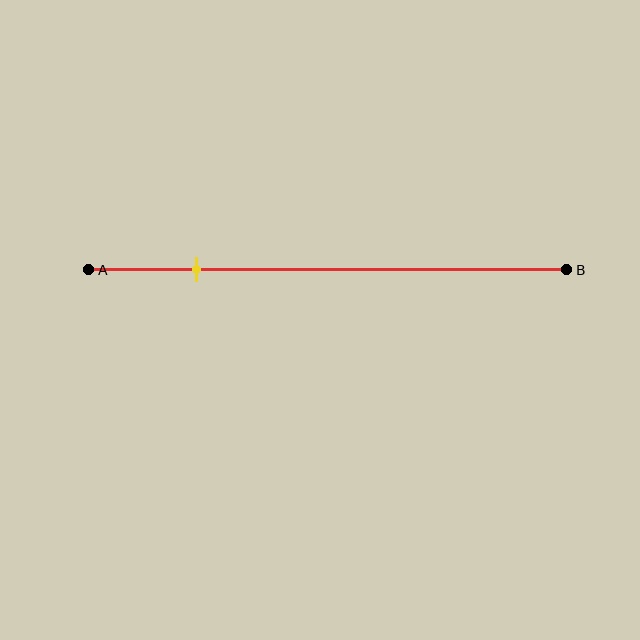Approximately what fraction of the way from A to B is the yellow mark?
The yellow mark is approximately 20% of the way from A to B.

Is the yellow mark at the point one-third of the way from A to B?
No, the mark is at about 20% from A, not at the 33% one-third point.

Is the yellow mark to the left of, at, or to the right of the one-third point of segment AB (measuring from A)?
The yellow mark is to the left of the one-third point of segment AB.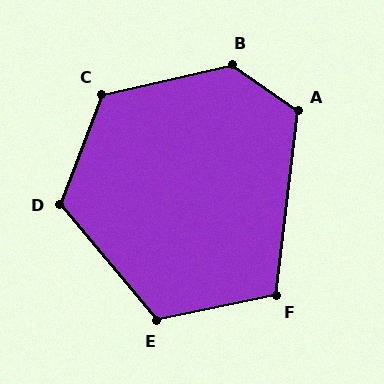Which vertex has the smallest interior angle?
F, at approximately 109 degrees.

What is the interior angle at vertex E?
Approximately 118 degrees (obtuse).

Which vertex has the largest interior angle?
B, at approximately 132 degrees.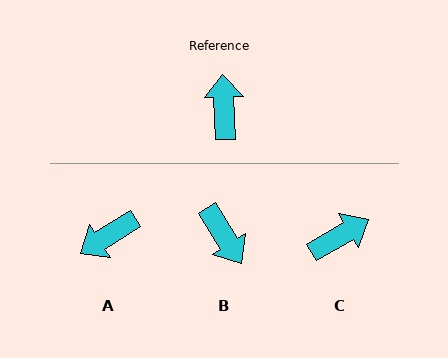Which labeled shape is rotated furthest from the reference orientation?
B, about 151 degrees away.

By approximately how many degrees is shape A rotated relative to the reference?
Approximately 120 degrees counter-clockwise.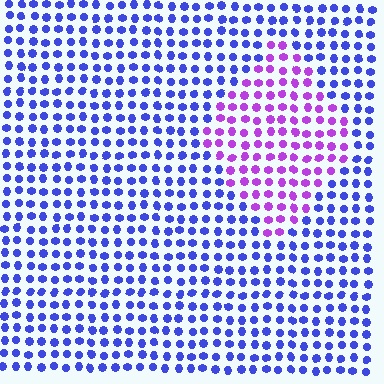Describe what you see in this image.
The image is filled with small blue elements in a uniform arrangement. A diamond-shaped region is visible where the elements are tinted to a slightly different hue, forming a subtle color boundary.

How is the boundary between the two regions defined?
The boundary is defined purely by a slight shift in hue (about 50 degrees). Spacing, size, and orientation are identical on both sides.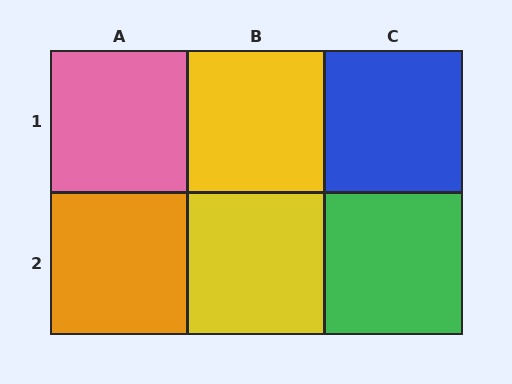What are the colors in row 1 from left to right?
Pink, yellow, blue.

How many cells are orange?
1 cell is orange.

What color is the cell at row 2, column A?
Orange.